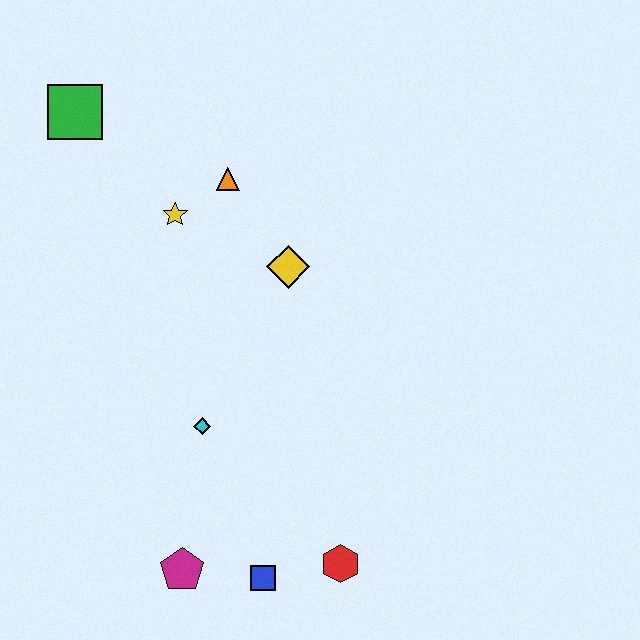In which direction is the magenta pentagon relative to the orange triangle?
The magenta pentagon is below the orange triangle.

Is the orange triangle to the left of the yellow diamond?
Yes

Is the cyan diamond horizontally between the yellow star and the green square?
No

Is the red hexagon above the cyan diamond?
No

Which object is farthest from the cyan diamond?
The green square is farthest from the cyan diamond.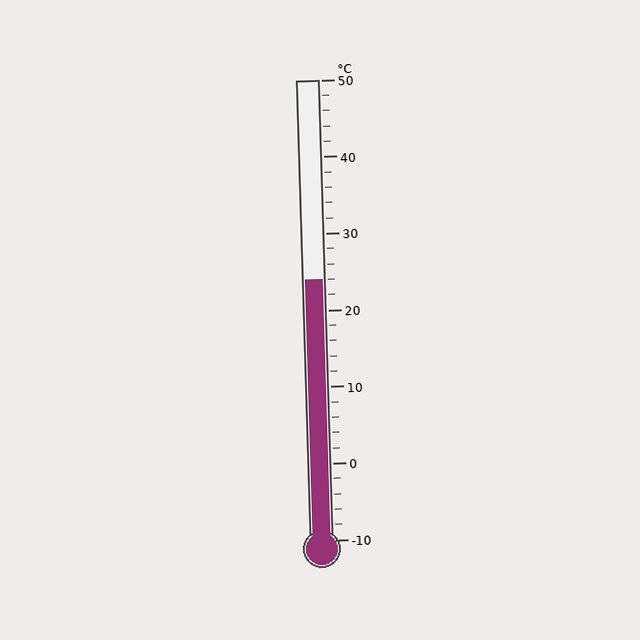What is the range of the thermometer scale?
The thermometer scale ranges from -10°C to 50°C.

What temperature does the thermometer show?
The thermometer shows approximately 24°C.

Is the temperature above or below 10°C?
The temperature is above 10°C.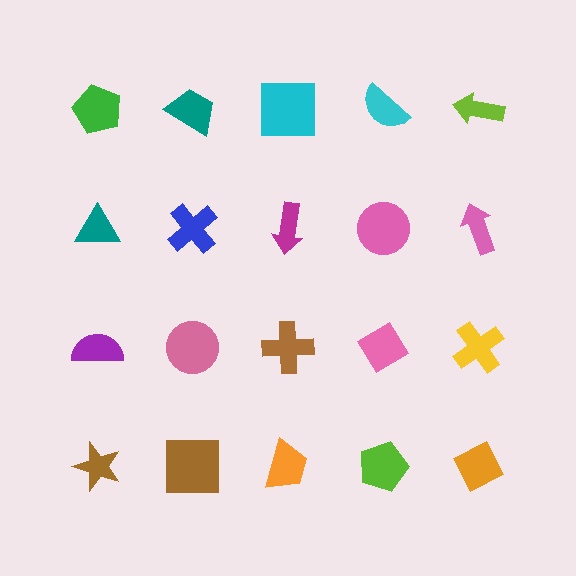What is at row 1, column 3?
A cyan square.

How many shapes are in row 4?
5 shapes.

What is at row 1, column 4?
A cyan semicircle.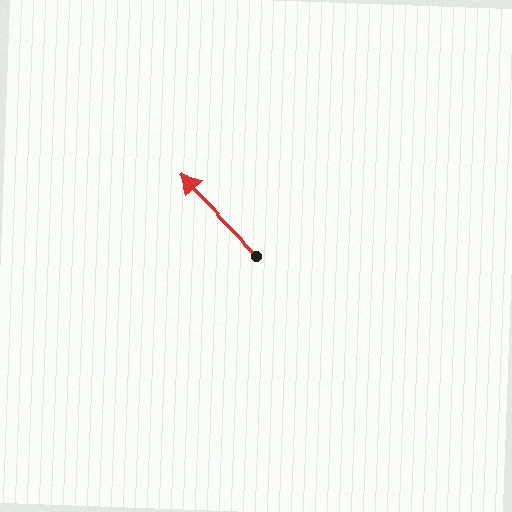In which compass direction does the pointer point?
Northwest.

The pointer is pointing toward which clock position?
Roughly 11 o'clock.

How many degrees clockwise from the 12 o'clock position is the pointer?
Approximately 315 degrees.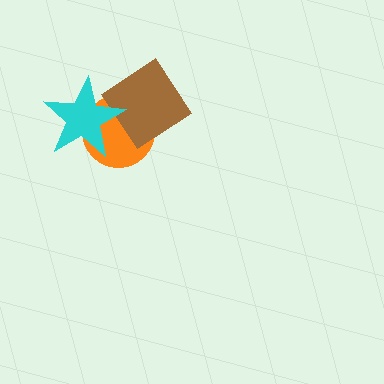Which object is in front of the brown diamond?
The cyan star is in front of the brown diamond.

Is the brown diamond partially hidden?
Yes, it is partially covered by another shape.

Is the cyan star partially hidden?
No, no other shape covers it.